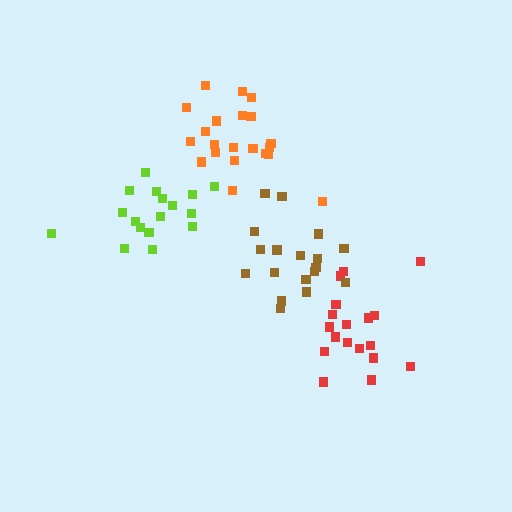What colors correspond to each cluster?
The clusters are colored: red, brown, orange, lime.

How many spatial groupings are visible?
There are 4 spatial groupings.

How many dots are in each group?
Group 1: 18 dots, Group 2: 18 dots, Group 3: 21 dots, Group 4: 17 dots (74 total).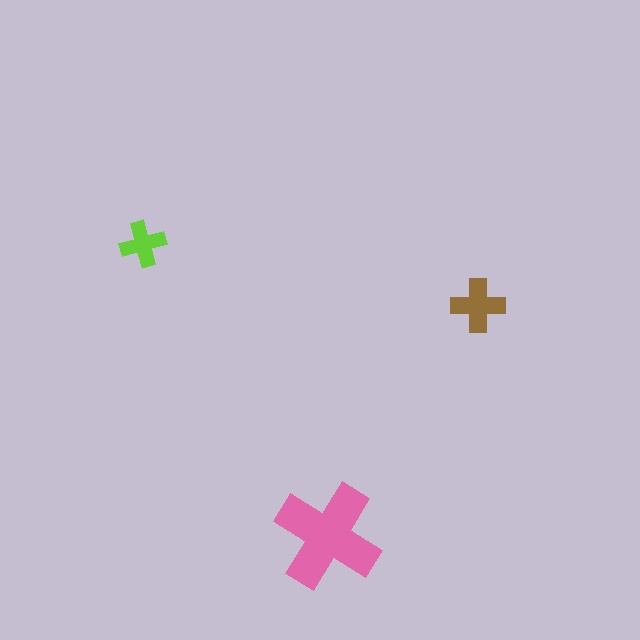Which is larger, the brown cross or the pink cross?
The pink one.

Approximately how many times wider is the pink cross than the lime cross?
About 2.5 times wider.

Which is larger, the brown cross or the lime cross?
The brown one.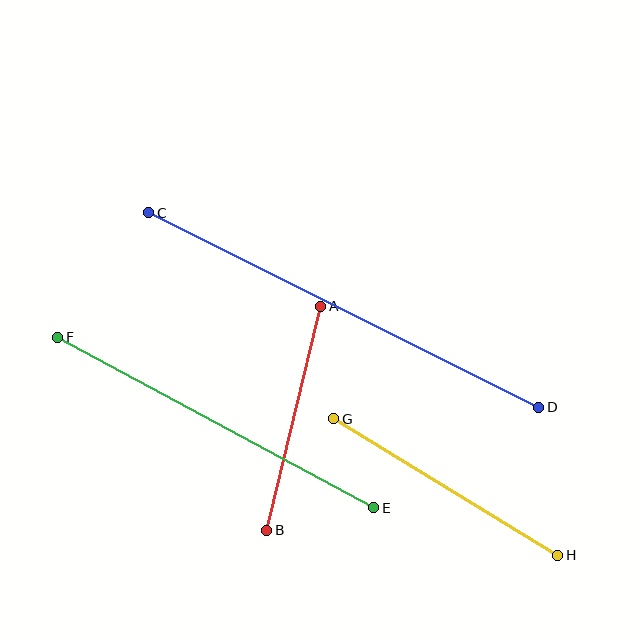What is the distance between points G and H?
The distance is approximately 263 pixels.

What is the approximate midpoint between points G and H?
The midpoint is at approximately (446, 487) pixels.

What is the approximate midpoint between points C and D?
The midpoint is at approximately (344, 310) pixels.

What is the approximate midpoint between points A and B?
The midpoint is at approximately (294, 418) pixels.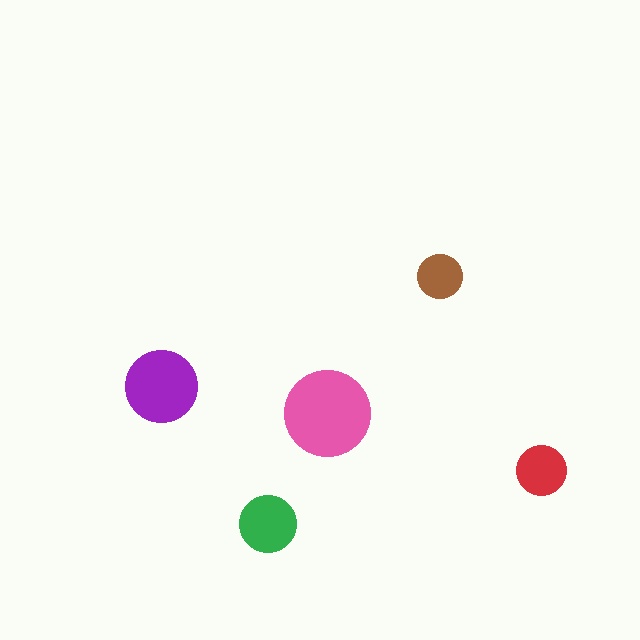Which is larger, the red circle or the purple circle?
The purple one.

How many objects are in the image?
There are 5 objects in the image.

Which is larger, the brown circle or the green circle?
The green one.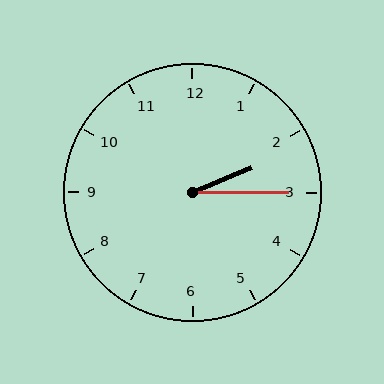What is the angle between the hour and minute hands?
Approximately 22 degrees.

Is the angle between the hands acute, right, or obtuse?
It is acute.